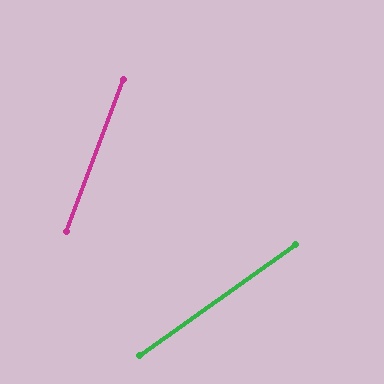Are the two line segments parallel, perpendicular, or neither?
Neither parallel nor perpendicular — they differ by about 34°.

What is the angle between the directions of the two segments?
Approximately 34 degrees.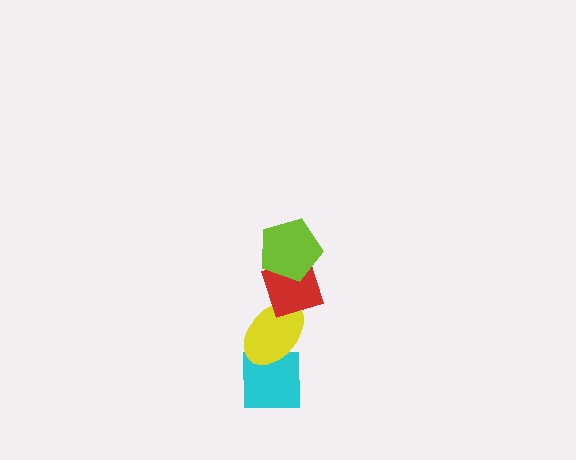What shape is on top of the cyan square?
The yellow ellipse is on top of the cyan square.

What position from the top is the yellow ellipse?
The yellow ellipse is 3rd from the top.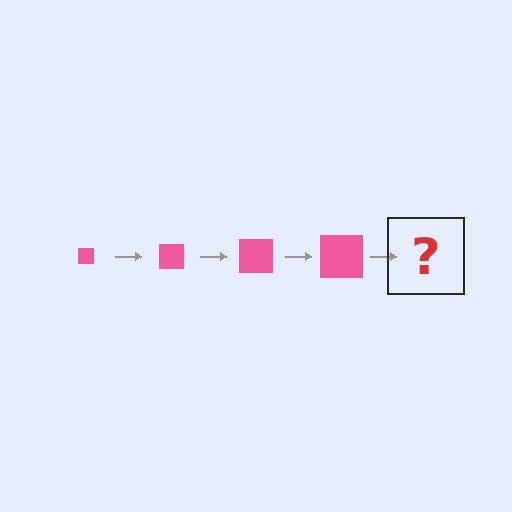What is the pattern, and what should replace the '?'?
The pattern is that the square gets progressively larger each step. The '?' should be a pink square, larger than the previous one.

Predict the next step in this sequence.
The next step is a pink square, larger than the previous one.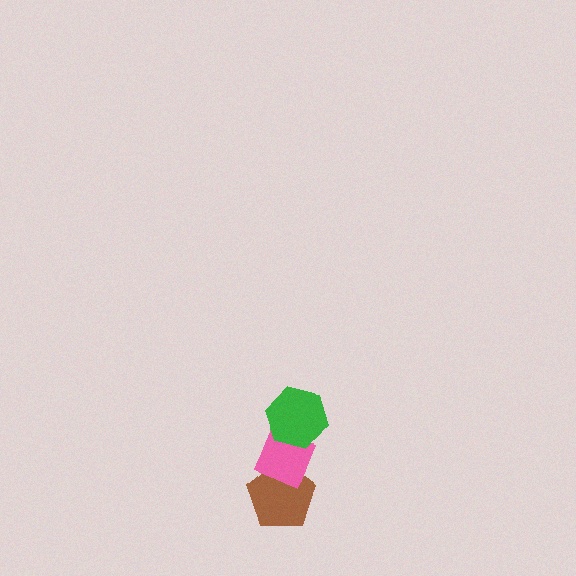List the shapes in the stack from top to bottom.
From top to bottom: the green hexagon, the pink diamond, the brown pentagon.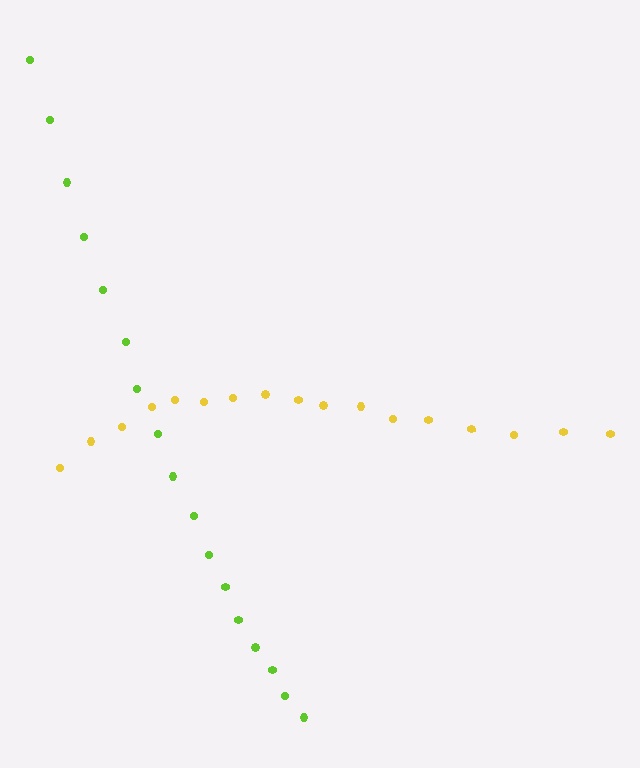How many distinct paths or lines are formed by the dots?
There are 2 distinct paths.